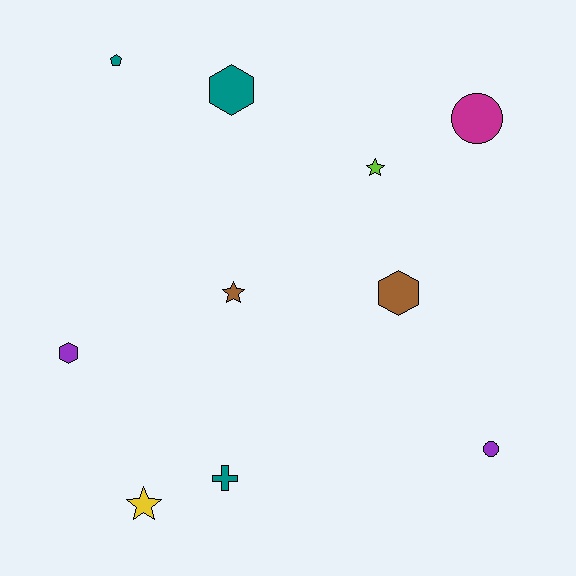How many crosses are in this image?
There is 1 cross.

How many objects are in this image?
There are 10 objects.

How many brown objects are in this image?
There are 2 brown objects.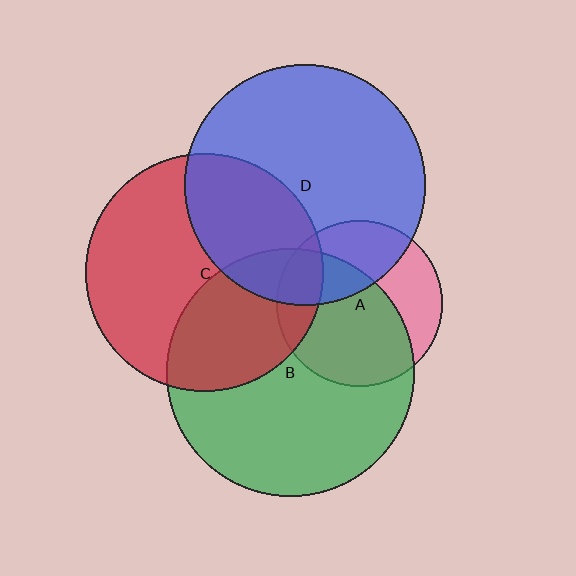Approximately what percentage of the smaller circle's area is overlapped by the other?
Approximately 65%.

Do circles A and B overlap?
Yes.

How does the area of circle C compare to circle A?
Approximately 2.0 times.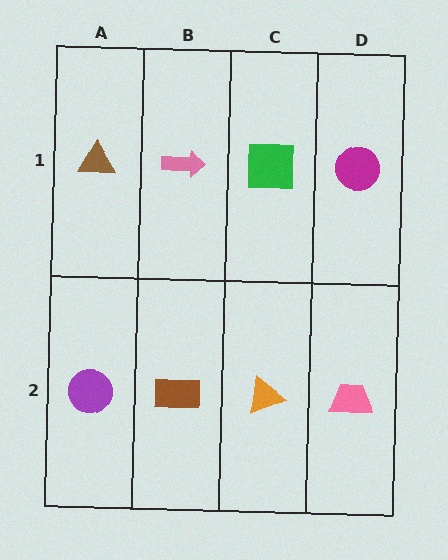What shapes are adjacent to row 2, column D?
A magenta circle (row 1, column D), an orange triangle (row 2, column C).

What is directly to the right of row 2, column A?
A brown rectangle.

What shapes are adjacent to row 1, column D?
A pink trapezoid (row 2, column D), a green square (row 1, column C).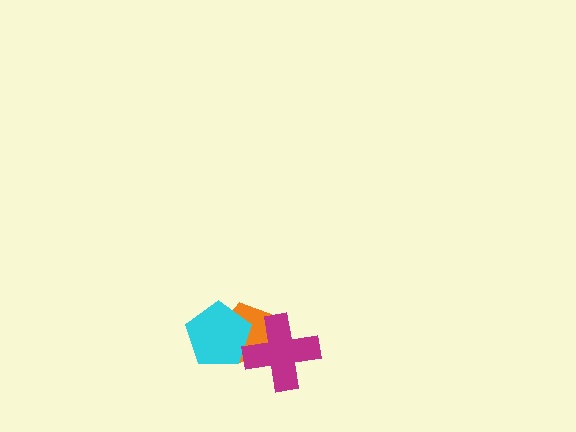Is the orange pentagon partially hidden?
Yes, it is partially covered by another shape.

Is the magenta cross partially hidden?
No, no other shape covers it.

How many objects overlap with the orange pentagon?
2 objects overlap with the orange pentagon.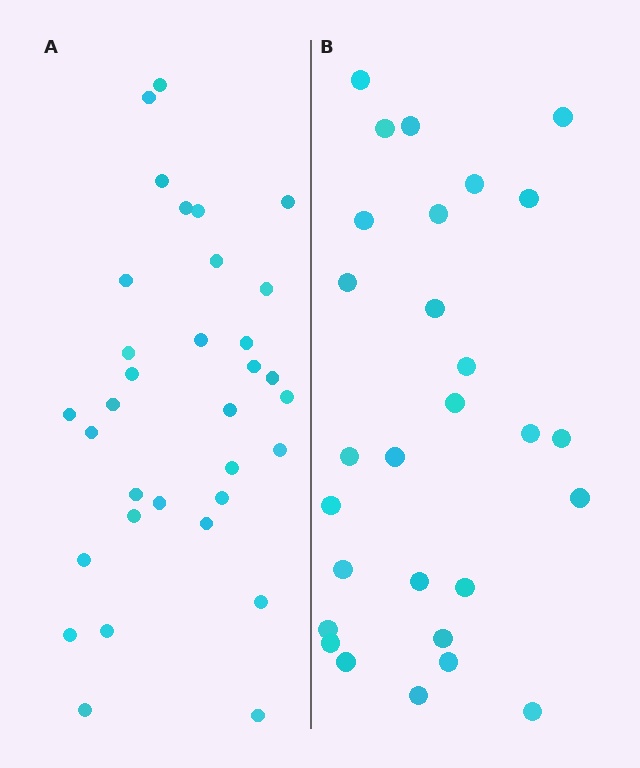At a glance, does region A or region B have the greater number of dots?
Region A (the left region) has more dots.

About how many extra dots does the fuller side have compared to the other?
Region A has about 5 more dots than region B.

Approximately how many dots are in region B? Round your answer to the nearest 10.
About 30 dots. (The exact count is 28, which rounds to 30.)